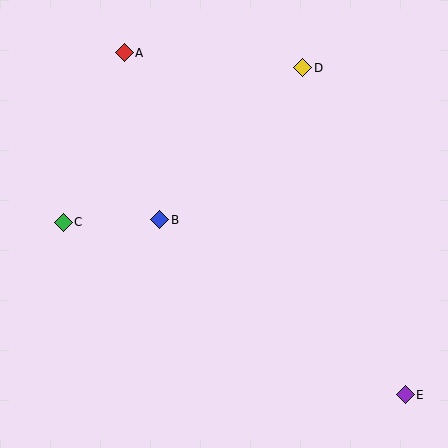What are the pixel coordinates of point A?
Point A is at (124, 53).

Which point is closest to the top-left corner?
Point A is closest to the top-left corner.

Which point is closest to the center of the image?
Point B at (160, 220) is closest to the center.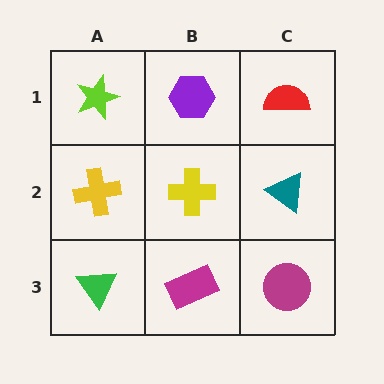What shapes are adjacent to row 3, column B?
A yellow cross (row 2, column B), a green triangle (row 3, column A), a magenta circle (row 3, column C).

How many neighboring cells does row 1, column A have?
2.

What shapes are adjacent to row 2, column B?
A purple hexagon (row 1, column B), a magenta rectangle (row 3, column B), a yellow cross (row 2, column A), a teal triangle (row 2, column C).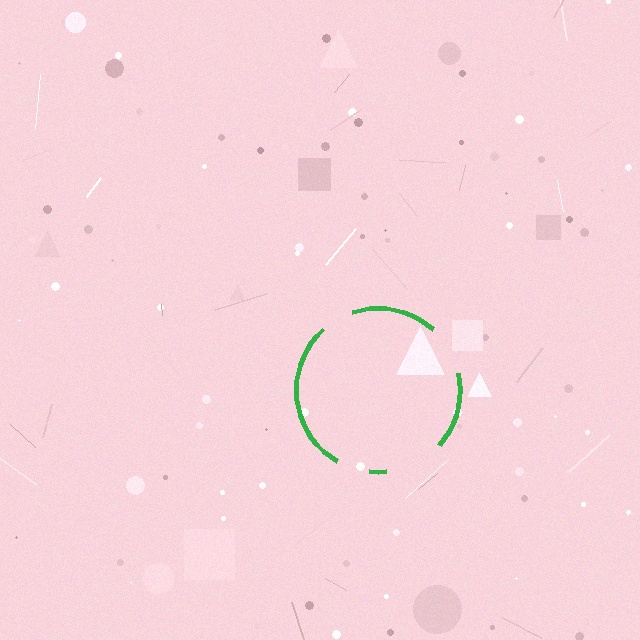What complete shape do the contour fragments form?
The contour fragments form a circle.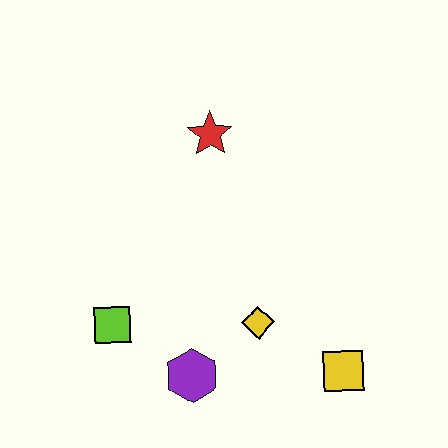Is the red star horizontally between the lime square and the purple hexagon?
No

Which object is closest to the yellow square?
The yellow diamond is closest to the yellow square.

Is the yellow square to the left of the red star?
No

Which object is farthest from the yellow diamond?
The red star is farthest from the yellow diamond.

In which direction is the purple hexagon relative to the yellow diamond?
The purple hexagon is to the left of the yellow diamond.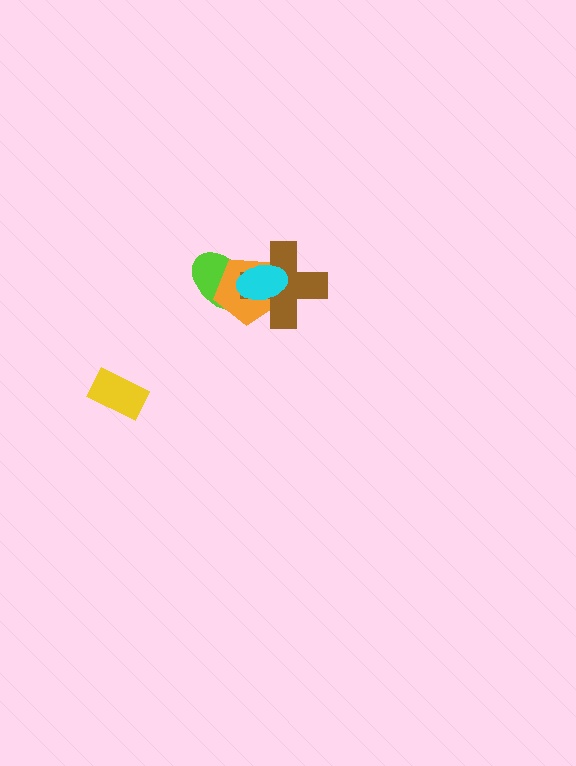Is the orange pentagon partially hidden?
Yes, it is partially covered by another shape.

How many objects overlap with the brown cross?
3 objects overlap with the brown cross.